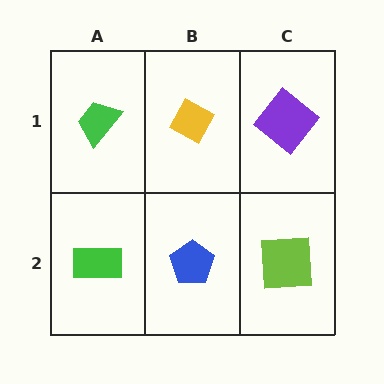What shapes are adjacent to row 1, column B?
A blue pentagon (row 2, column B), a green trapezoid (row 1, column A), a purple diamond (row 1, column C).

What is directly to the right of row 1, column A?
A yellow diamond.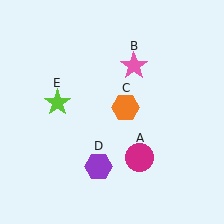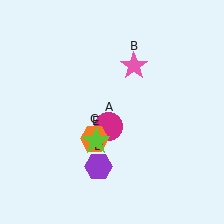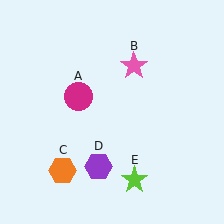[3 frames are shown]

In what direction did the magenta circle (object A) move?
The magenta circle (object A) moved up and to the left.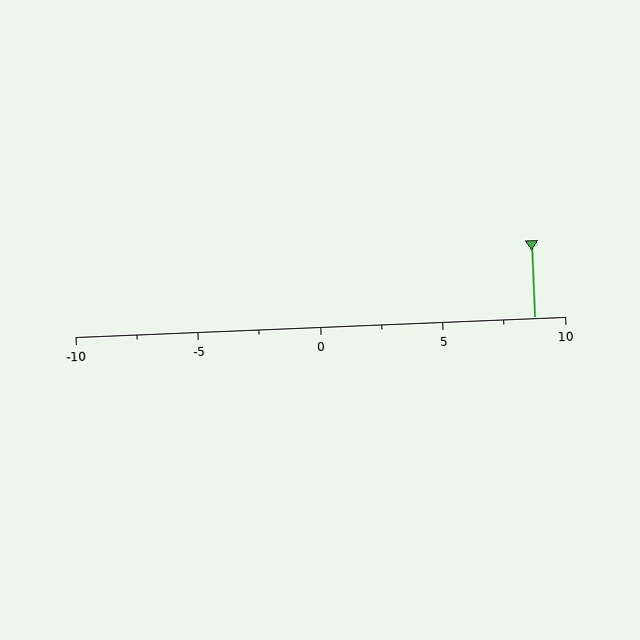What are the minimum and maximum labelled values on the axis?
The axis runs from -10 to 10.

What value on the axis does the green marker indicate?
The marker indicates approximately 8.8.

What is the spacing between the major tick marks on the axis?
The major ticks are spaced 5 apart.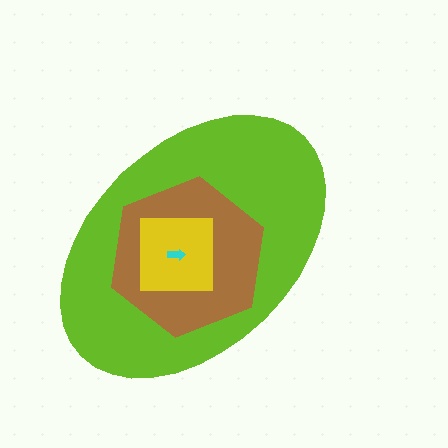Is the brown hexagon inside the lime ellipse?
Yes.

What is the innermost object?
The cyan arrow.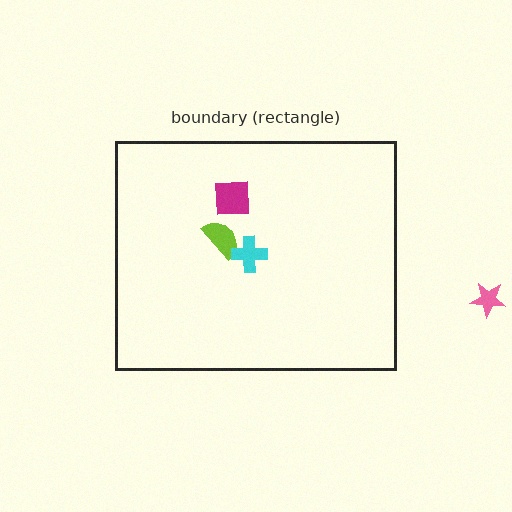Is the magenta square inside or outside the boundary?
Inside.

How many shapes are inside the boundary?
3 inside, 1 outside.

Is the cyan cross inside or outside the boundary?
Inside.